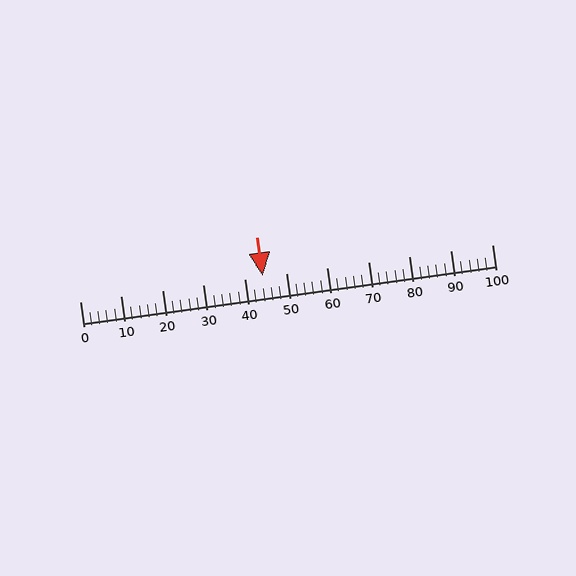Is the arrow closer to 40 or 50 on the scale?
The arrow is closer to 40.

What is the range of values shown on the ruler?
The ruler shows values from 0 to 100.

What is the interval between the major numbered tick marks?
The major tick marks are spaced 10 units apart.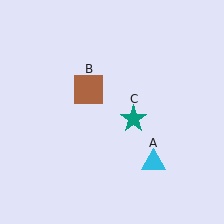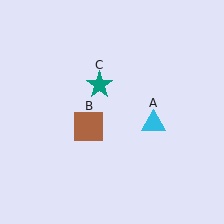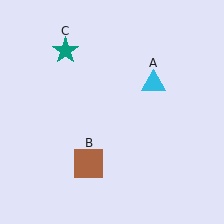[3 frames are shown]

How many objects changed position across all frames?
3 objects changed position: cyan triangle (object A), brown square (object B), teal star (object C).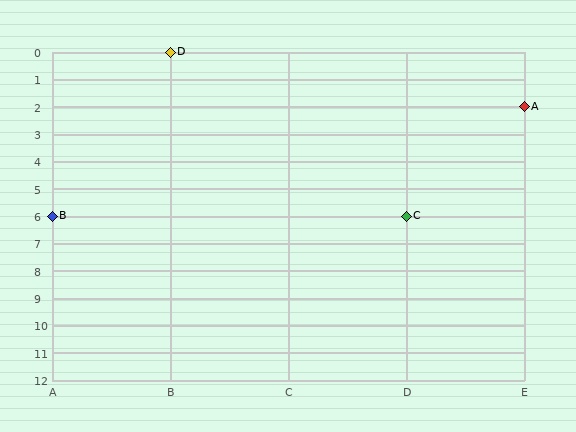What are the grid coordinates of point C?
Point C is at grid coordinates (D, 6).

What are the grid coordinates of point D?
Point D is at grid coordinates (B, 0).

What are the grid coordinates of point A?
Point A is at grid coordinates (E, 2).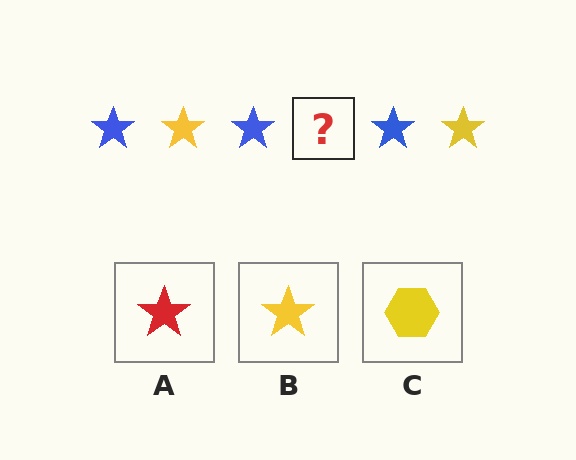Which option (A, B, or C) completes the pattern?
B.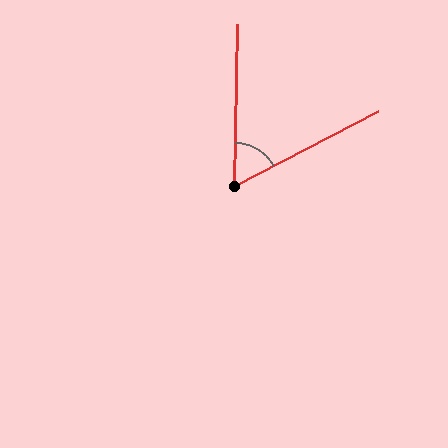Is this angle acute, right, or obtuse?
It is acute.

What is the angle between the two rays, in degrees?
Approximately 61 degrees.